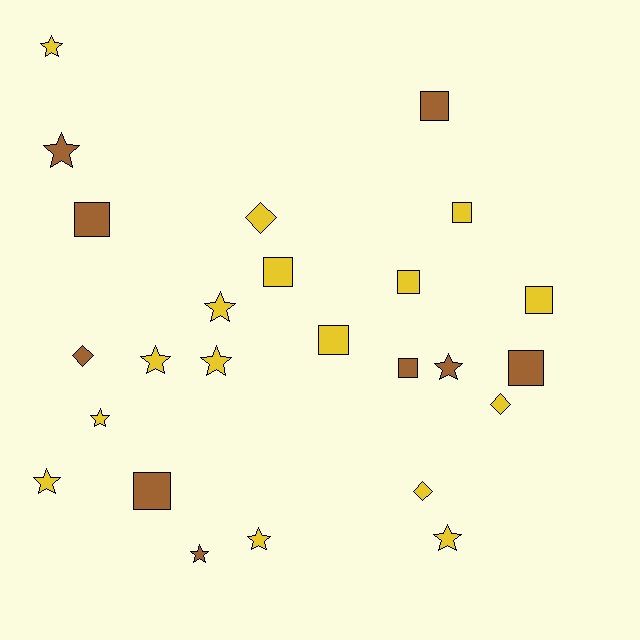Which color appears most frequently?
Yellow, with 16 objects.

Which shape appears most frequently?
Star, with 11 objects.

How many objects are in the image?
There are 25 objects.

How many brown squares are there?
There are 5 brown squares.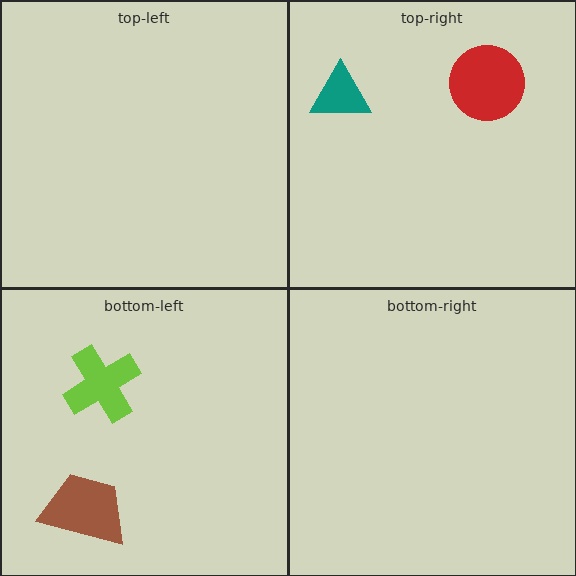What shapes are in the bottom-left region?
The lime cross, the brown trapezoid.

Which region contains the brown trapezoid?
The bottom-left region.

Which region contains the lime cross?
The bottom-left region.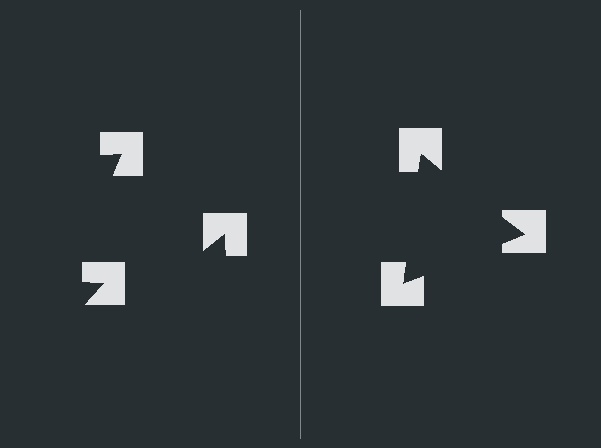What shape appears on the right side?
An illusory triangle.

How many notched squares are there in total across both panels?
6 — 3 on each side.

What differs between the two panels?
The notched squares are positioned identically on both sides; only the wedge orientations differ. On the right they align to a triangle; on the left they are misaligned.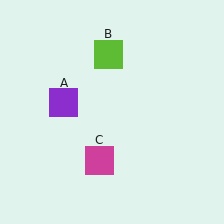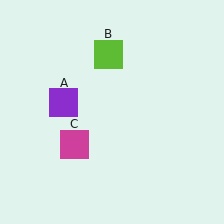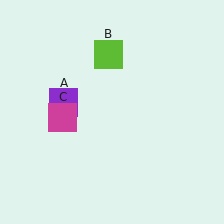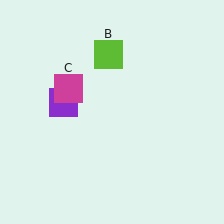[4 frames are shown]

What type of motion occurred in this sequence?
The magenta square (object C) rotated clockwise around the center of the scene.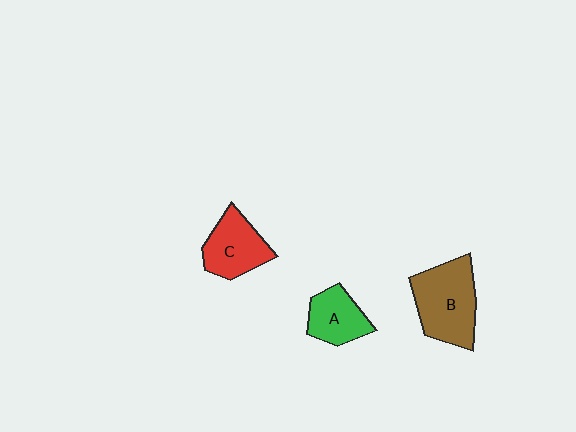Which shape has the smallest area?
Shape A (green).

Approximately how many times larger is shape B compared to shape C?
Approximately 1.4 times.